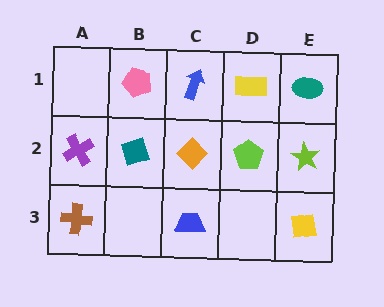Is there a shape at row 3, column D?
No, that cell is empty.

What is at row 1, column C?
A blue arrow.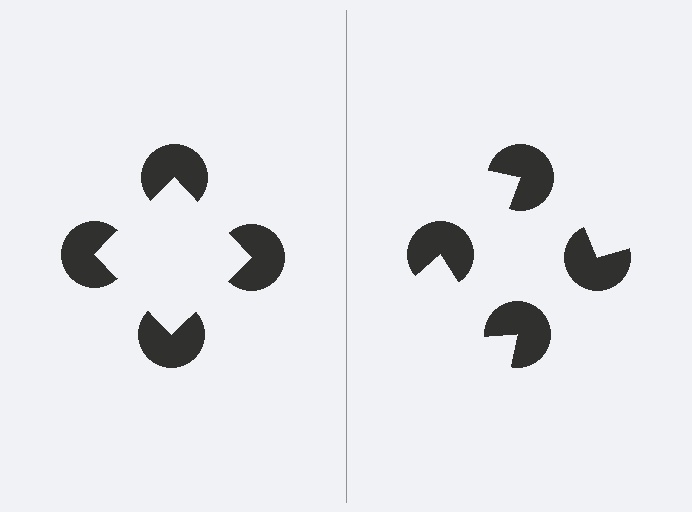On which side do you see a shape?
An illusory square appears on the left side. On the right side the wedge cuts are rotated, so no coherent shape forms.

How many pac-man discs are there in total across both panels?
8 — 4 on each side.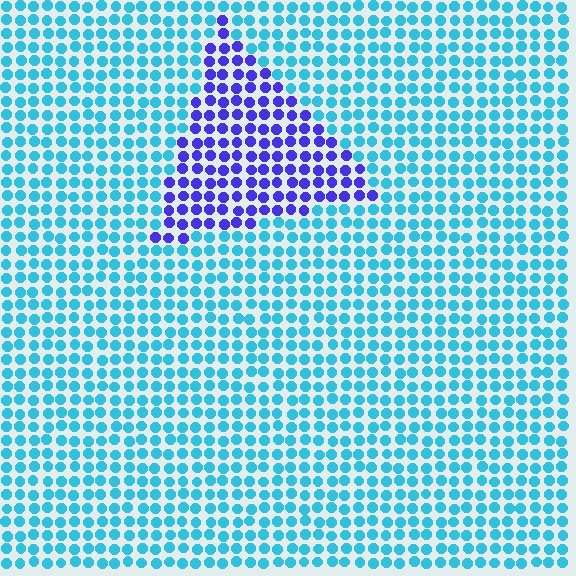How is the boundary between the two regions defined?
The boundary is defined purely by a slight shift in hue (about 58 degrees). Spacing, size, and orientation are identical on both sides.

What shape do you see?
I see a triangle.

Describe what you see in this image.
The image is filled with small cyan elements in a uniform arrangement. A triangle-shaped region is visible where the elements are tinted to a slightly different hue, forming a subtle color boundary.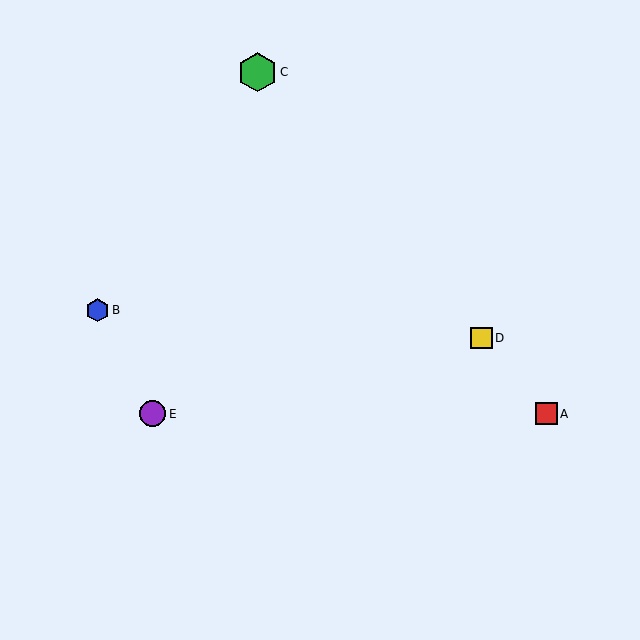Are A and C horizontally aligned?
No, A is at y≈414 and C is at y≈72.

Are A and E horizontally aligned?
Yes, both are at y≈414.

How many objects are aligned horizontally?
2 objects (A, E) are aligned horizontally.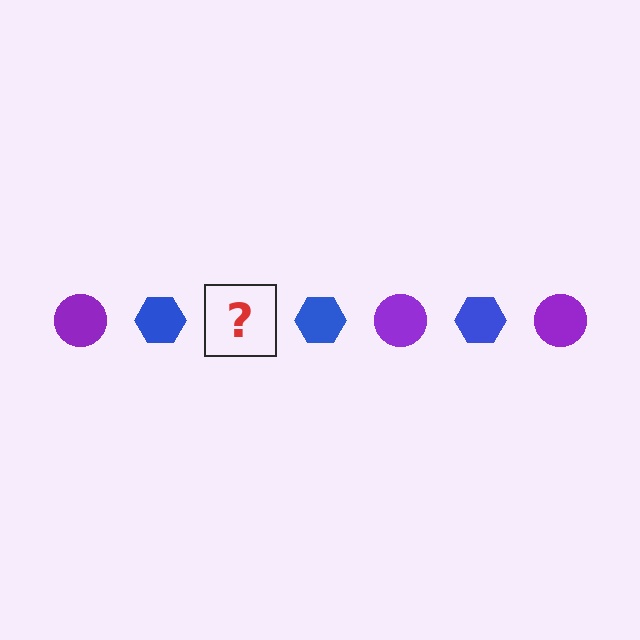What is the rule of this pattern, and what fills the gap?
The rule is that the pattern alternates between purple circle and blue hexagon. The gap should be filled with a purple circle.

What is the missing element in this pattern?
The missing element is a purple circle.